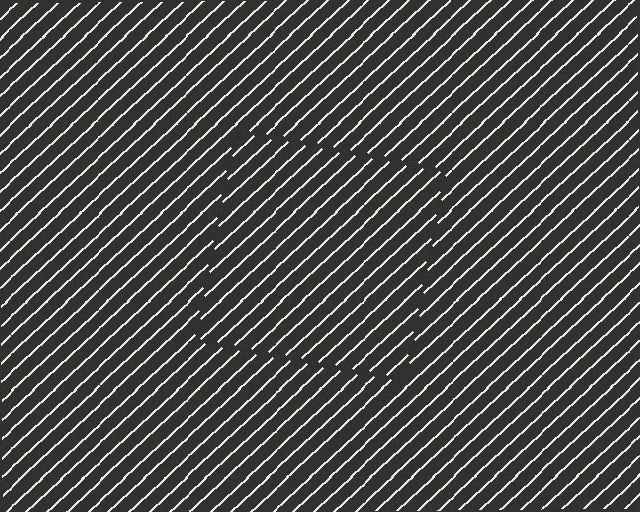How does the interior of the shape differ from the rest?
The interior of the shape contains the same grating, shifted by half a period — the contour is defined by the phase discontinuity where line-ends from the inner and outer gratings abut.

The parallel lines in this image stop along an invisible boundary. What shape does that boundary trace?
An illusory square. The interior of the shape contains the same grating, shifted by half a period — the contour is defined by the phase discontinuity where line-ends from the inner and outer gratings abut.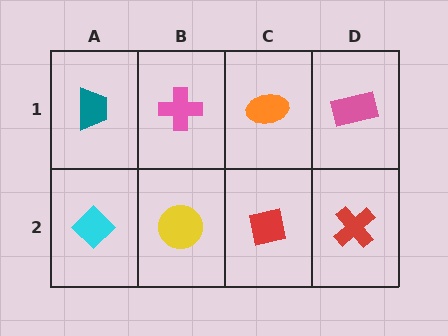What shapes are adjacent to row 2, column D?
A pink rectangle (row 1, column D), a red square (row 2, column C).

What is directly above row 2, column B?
A pink cross.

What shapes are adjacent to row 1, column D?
A red cross (row 2, column D), an orange ellipse (row 1, column C).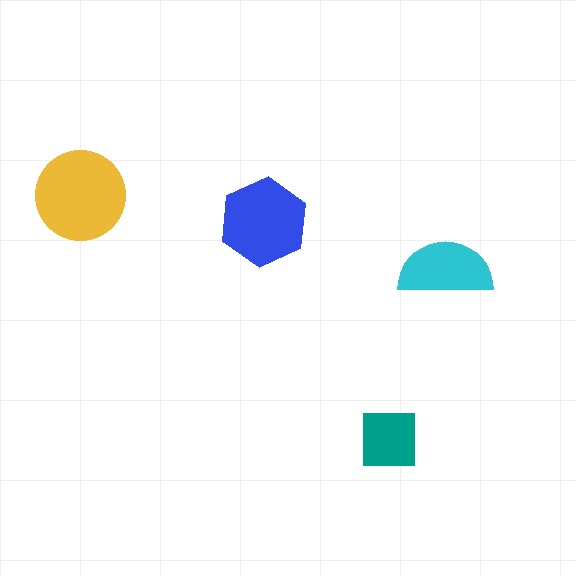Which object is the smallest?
The teal square.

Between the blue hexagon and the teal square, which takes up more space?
The blue hexagon.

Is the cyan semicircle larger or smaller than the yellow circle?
Smaller.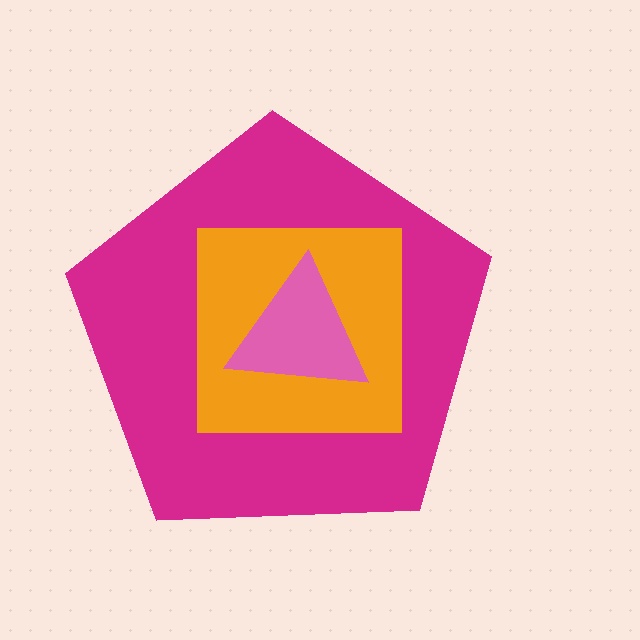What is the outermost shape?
The magenta pentagon.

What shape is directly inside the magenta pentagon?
The orange square.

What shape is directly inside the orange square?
The pink triangle.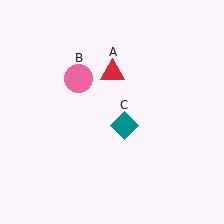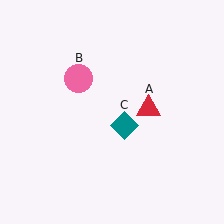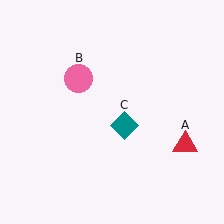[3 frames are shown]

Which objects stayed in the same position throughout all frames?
Pink circle (object B) and teal diamond (object C) remained stationary.